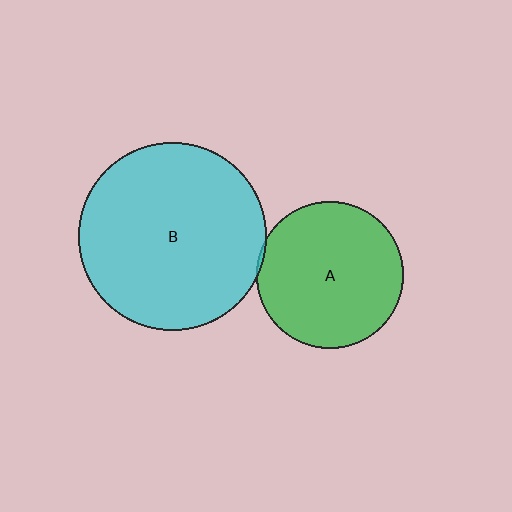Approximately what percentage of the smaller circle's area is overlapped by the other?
Approximately 5%.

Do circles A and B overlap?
Yes.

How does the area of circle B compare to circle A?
Approximately 1.6 times.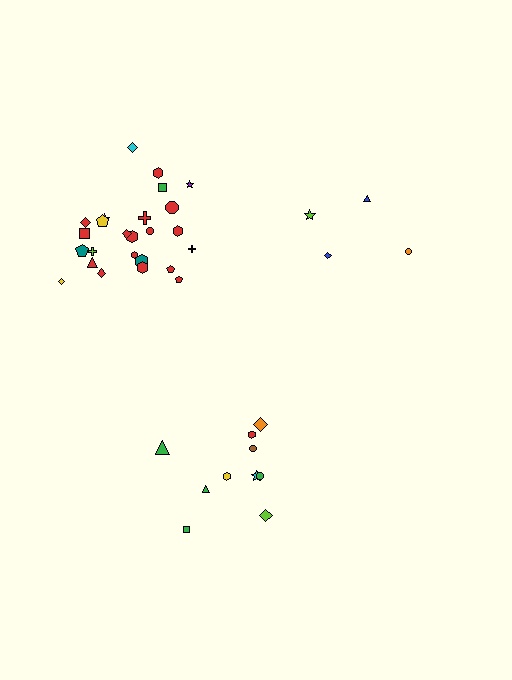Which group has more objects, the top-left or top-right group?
The top-left group.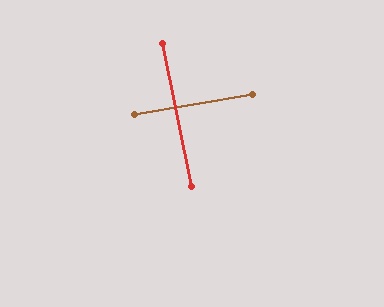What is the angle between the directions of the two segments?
Approximately 89 degrees.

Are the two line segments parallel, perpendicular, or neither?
Perpendicular — they meet at approximately 89°.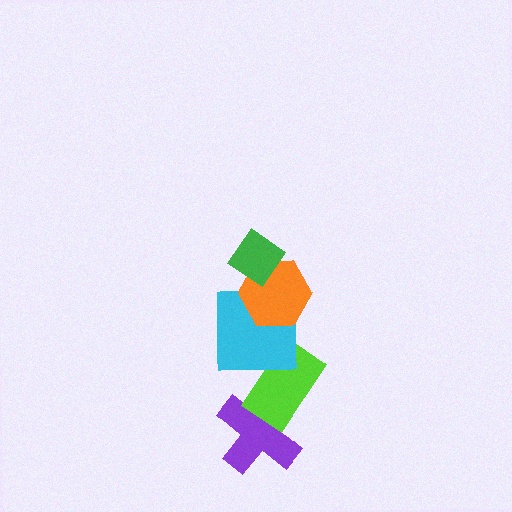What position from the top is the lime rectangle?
The lime rectangle is 4th from the top.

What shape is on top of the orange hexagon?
The green diamond is on top of the orange hexagon.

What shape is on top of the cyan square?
The orange hexagon is on top of the cyan square.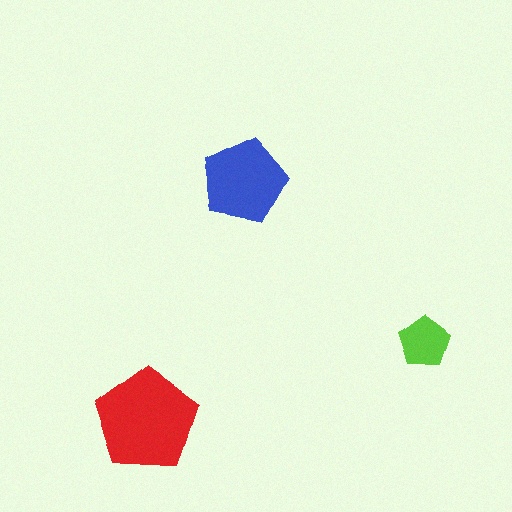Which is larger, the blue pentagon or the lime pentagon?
The blue one.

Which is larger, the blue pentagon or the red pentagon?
The red one.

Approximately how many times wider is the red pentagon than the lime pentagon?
About 2 times wider.